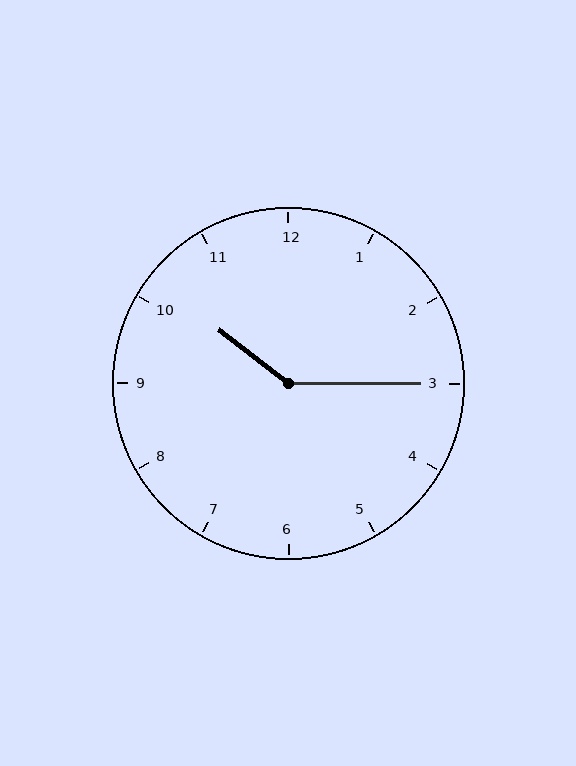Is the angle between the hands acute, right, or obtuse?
It is obtuse.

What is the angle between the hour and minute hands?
Approximately 142 degrees.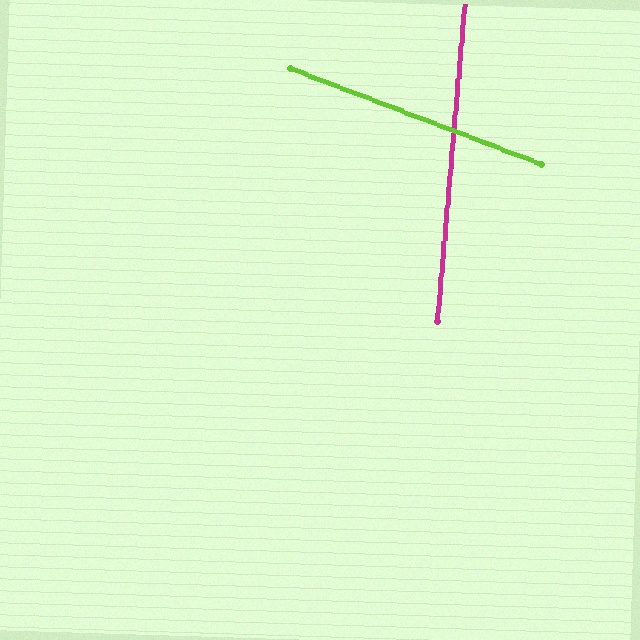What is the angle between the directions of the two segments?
Approximately 74 degrees.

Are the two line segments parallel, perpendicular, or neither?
Neither parallel nor perpendicular — they differ by about 74°.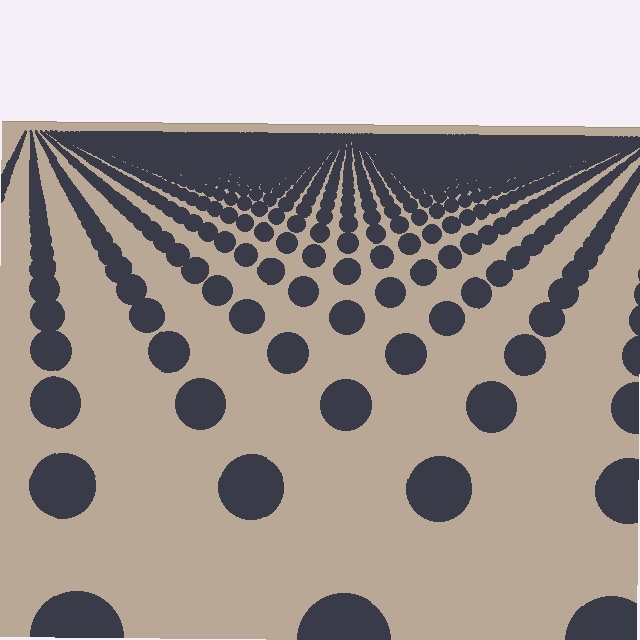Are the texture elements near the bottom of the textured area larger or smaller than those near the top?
Larger. Near the bottom, elements are closer to the viewer and appear at a bigger on-screen size.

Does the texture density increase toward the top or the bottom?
Density increases toward the top.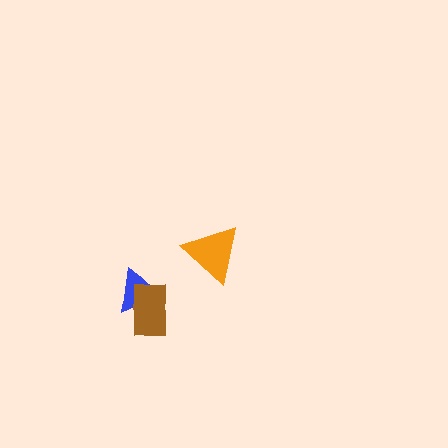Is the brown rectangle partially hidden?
No, no other shape covers it.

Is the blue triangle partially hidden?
Yes, it is partially covered by another shape.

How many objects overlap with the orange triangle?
0 objects overlap with the orange triangle.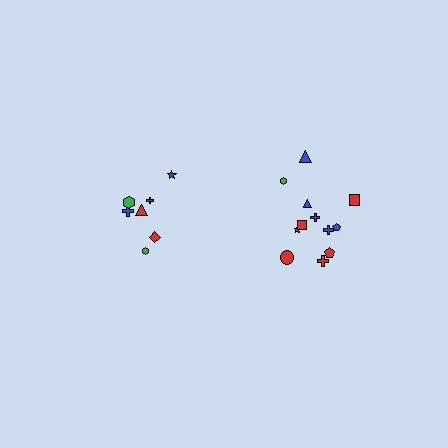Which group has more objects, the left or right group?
The right group.